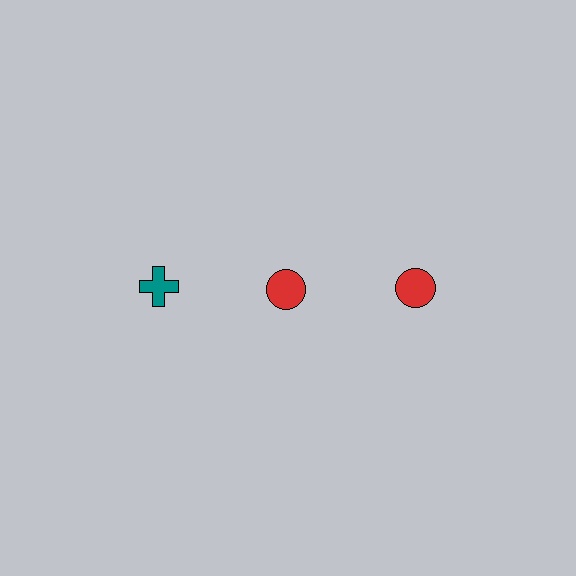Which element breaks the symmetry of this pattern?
The teal cross in the top row, leftmost column breaks the symmetry. All other shapes are red circles.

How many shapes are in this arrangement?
There are 3 shapes arranged in a grid pattern.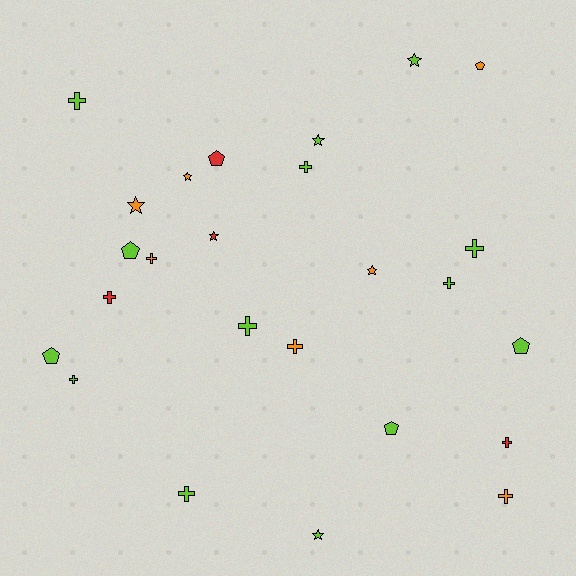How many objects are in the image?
There are 25 objects.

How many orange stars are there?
There are 3 orange stars.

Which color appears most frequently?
Lime, with 14 objects.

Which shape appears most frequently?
Cross, with 12 objects.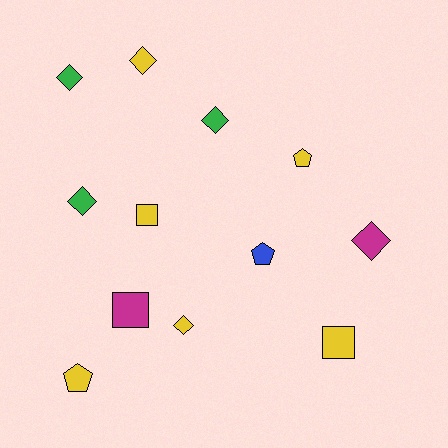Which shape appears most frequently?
Diamond, with 6 objects.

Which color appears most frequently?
Yellow, with 6 objects.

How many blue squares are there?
There are no blue squares.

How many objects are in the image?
There are 12 objects.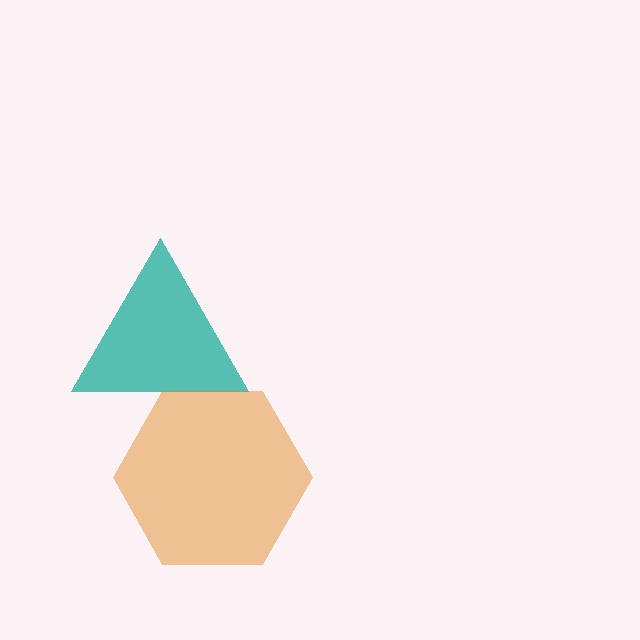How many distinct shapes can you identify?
There are 2 distinct shapes: a teal triangle, an orange hexagon.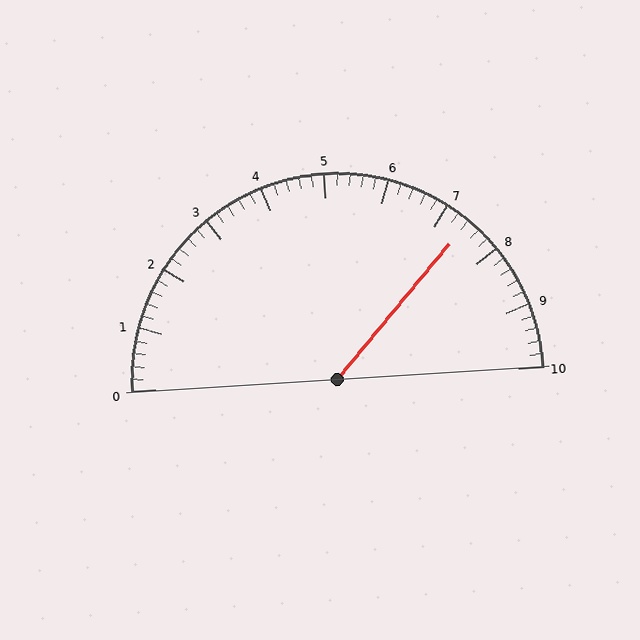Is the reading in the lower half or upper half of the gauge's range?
The reading is in the upper half of the range (0 to 10).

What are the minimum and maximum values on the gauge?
The gauge ranges from 0 to 10.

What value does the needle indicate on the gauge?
The needle indicates approximately 7.4.